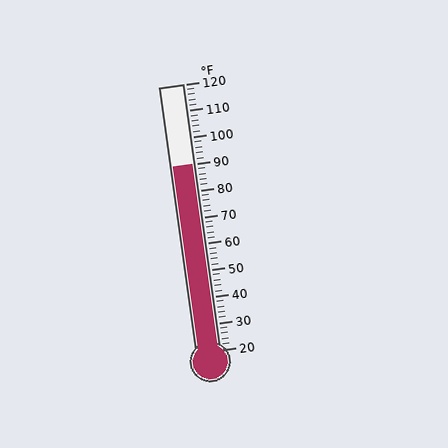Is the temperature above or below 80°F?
The temperature is above 80°F.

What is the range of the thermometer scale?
The thermometer scale ranges from 20°F to 120°F.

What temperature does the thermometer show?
The thermometer shows approximately 90°F.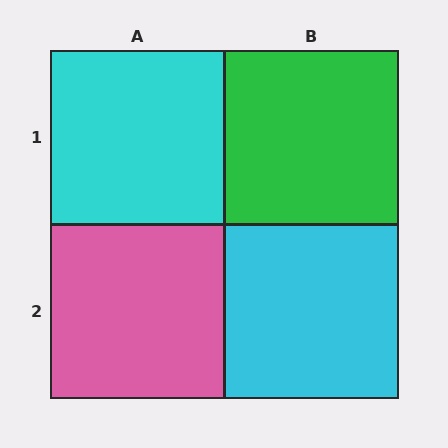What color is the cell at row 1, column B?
Green.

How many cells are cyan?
2 cells are cyan.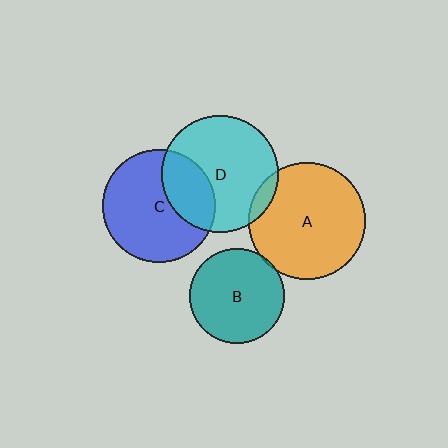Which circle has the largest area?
Circle D (cyan).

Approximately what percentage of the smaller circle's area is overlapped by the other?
Approximately 30%.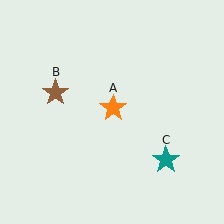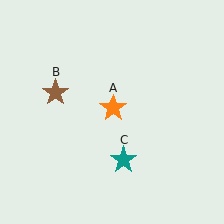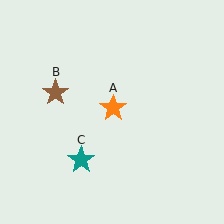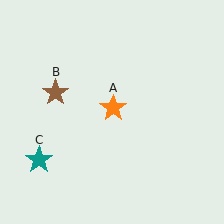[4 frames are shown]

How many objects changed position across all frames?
1 object changed position: teal star (object C).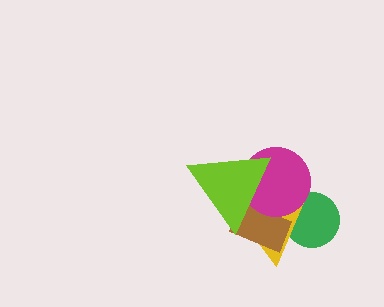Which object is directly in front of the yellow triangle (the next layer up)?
The brown rectangle is directly in front of the yellow triangle.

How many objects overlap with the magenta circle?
4 objects overlap with the magenta circle.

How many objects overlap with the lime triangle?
3 objects overlap with the lime triangle.